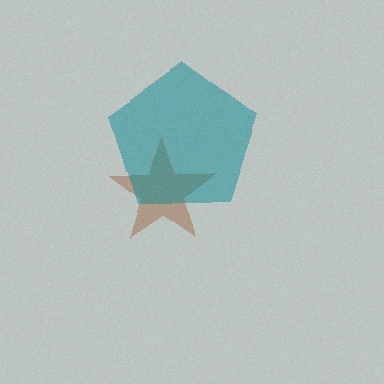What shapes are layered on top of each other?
The layered shapes are: a brown star, a teal pentagon.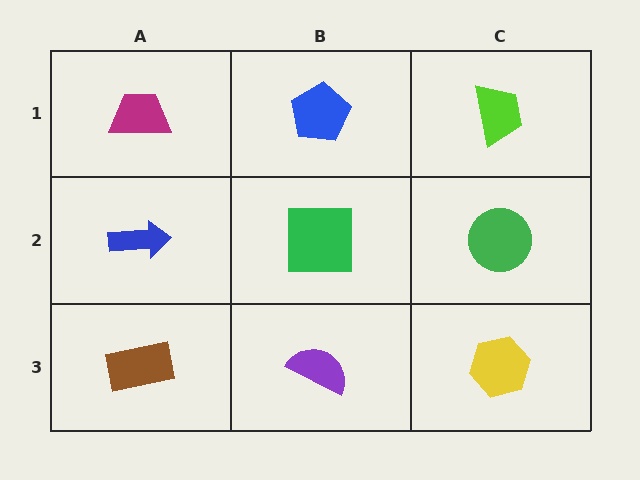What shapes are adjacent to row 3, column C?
A green circle (row 2, column C), a purple semicircle (row 3, column B).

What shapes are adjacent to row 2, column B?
A blue pentagon (row 1, column B), a purple semicircle (row 3, column B), a blue arrow (row 2, column A), a green circle (row 2, column C).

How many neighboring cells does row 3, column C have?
2.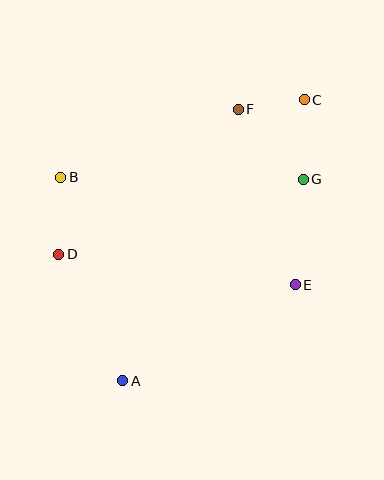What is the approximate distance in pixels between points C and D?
The distance between C and D is approximately 290 pixels.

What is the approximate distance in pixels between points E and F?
The distance between E and F is approximately 185 pixels.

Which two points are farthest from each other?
Points A and C are farthest from each other.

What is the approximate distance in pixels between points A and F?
The distance between A and F is approximately 295 pixels.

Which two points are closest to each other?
Points C and F are closest to each other.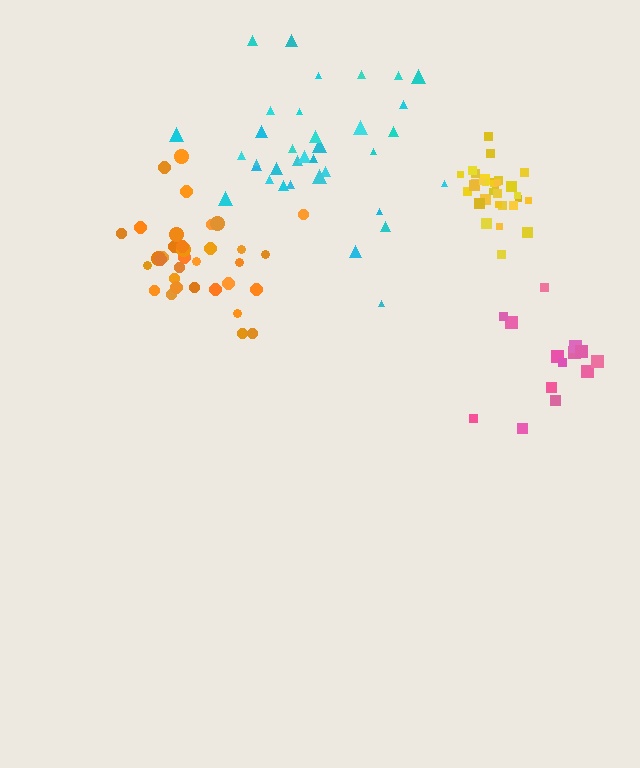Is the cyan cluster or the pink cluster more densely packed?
Pink.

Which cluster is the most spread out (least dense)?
Cyan.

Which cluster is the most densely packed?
Yellow.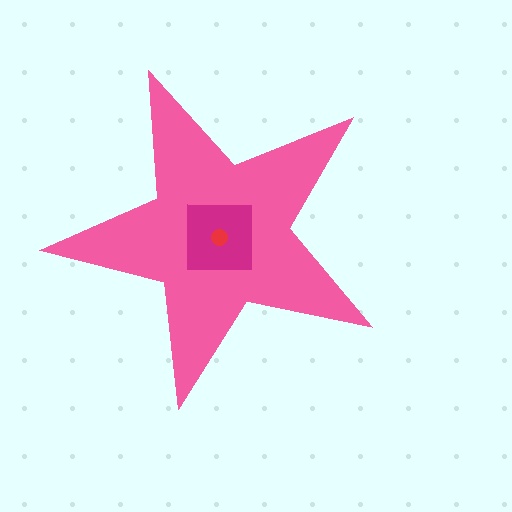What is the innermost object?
The red circle.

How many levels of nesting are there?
3.